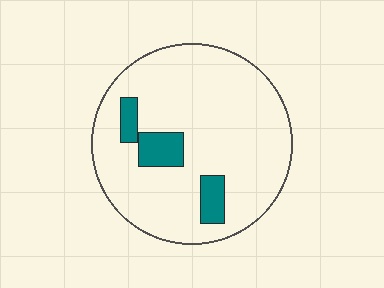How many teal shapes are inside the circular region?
3.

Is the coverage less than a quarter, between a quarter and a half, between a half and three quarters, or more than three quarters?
Less than a quarter.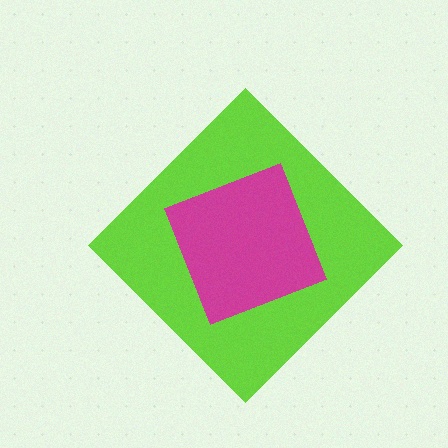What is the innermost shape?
The magenta square.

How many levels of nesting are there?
2.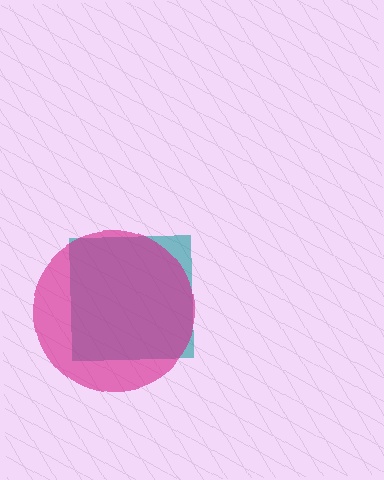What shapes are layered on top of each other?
The layered shapes are: a teal square, a magenta circle.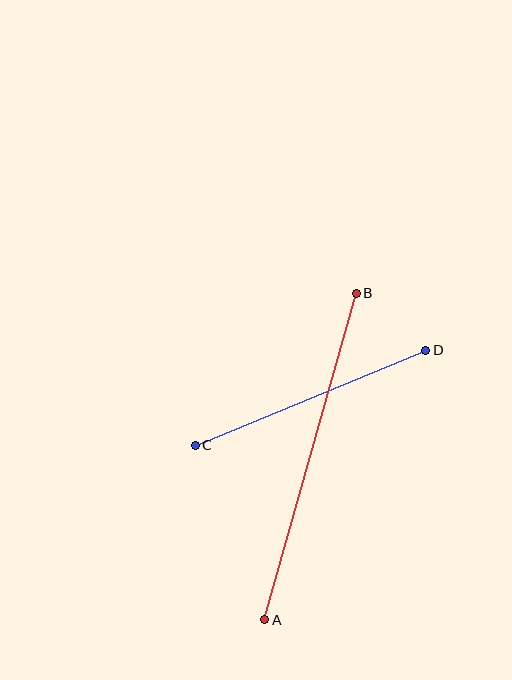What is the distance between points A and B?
The distance is approximately 339 pixels.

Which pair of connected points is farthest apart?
Points A and B are farthest apart.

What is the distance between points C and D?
The distance is approximately 249 pixels.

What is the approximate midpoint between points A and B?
The midpoint is at approximately (310, 456) pixels.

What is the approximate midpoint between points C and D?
The midpoint is at approximately (310, 398) pixels.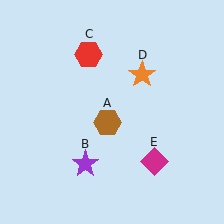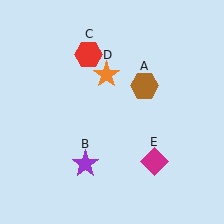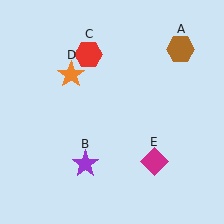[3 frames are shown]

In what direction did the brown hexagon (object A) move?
The brown hexagon (object A) moved up and to the right.